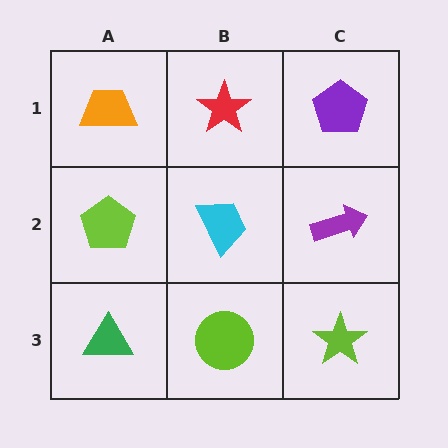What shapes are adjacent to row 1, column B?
A cyan trapezoid (row 2, column B), an orange trapezoid (row 1, column A), a purple pentagon (row 1, column C).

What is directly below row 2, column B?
A lime circle.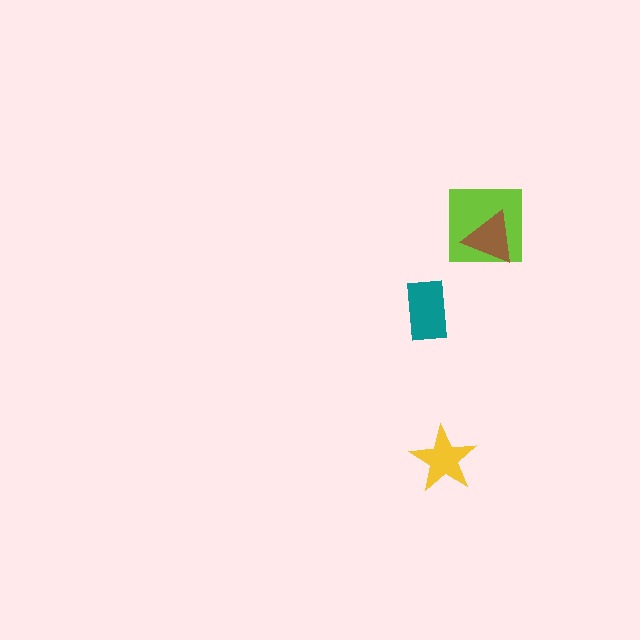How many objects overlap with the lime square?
1 object overlaps with the lime square.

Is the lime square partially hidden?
Yes, it is partially covered by another shape.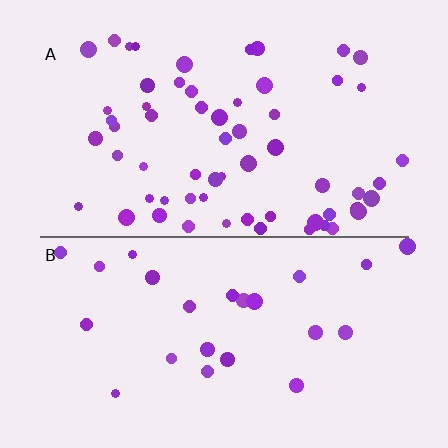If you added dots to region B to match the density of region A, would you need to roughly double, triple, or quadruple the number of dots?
Approximately triple.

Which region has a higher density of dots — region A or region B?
A (the top).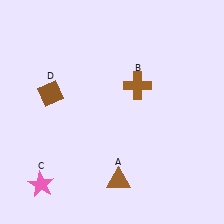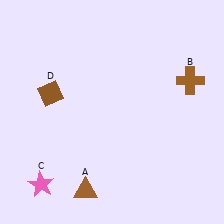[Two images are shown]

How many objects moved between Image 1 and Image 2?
2 objects moved between the two images.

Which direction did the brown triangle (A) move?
The brown triangle (A) moved left.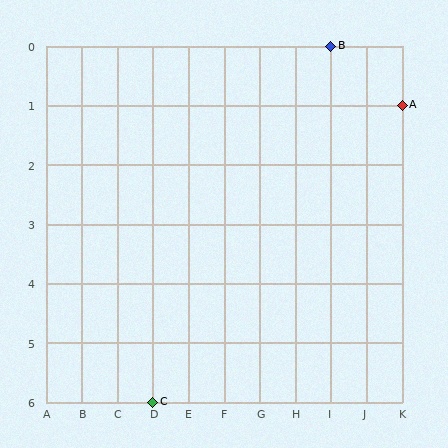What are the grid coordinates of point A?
Point A is at grid coordinates (K, 1).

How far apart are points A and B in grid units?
Points A and B are 2 columns and 1 row apart (about 2.2 grid units diagonally).